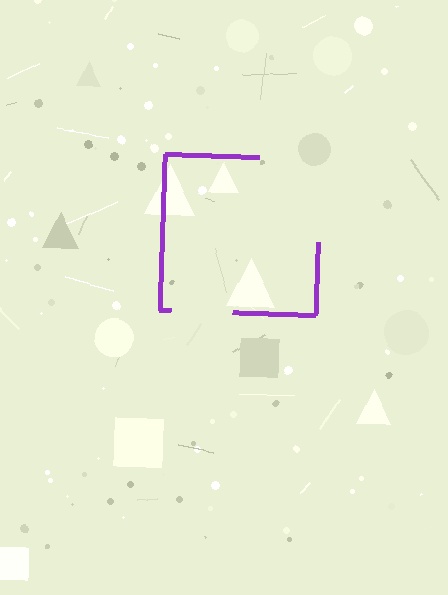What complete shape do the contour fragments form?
The contour fragments form a square.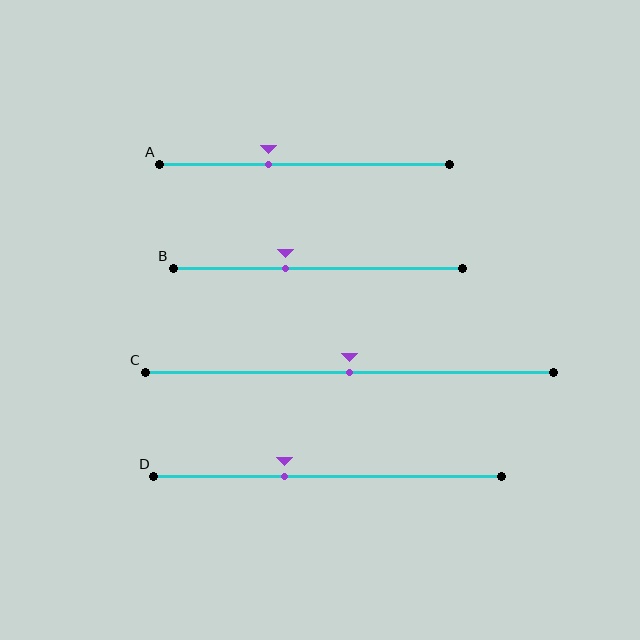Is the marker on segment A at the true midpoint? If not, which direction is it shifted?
No, the marker on segment A is shifted to the left by about 12% of the segment length.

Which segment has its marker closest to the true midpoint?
Segment C has its marker closest to the true midpoint.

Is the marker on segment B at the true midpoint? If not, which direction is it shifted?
No, the marker on segment B is shifted to the left by about 11% of the segment length.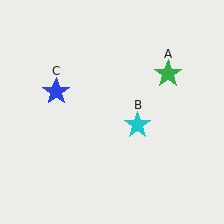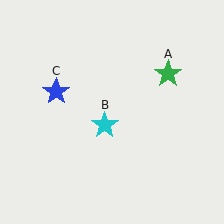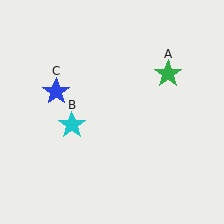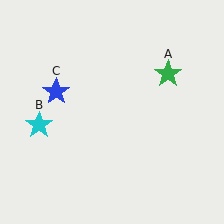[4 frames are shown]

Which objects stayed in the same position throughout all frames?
Green star (object A) and blue star (object C) remained stationary.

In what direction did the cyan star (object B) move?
The cyan star (object B) moved left.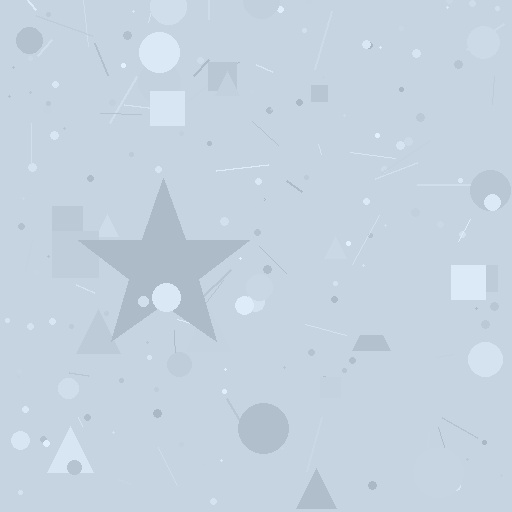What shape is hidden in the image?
A star is hidden in the image.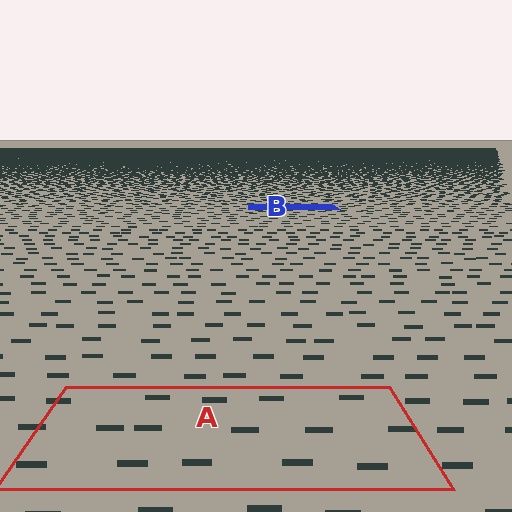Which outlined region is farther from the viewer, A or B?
Region B is farther from the viewer — the texture elements inside it appear smaller and more densely packed.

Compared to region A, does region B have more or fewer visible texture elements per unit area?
Region B has more texture elements per unit area — they are packed more densely because it is farther away.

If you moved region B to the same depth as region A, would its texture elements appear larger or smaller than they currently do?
They would appear larger. At a closer depth, the same texture elements are projected at a bigger on-screen size.